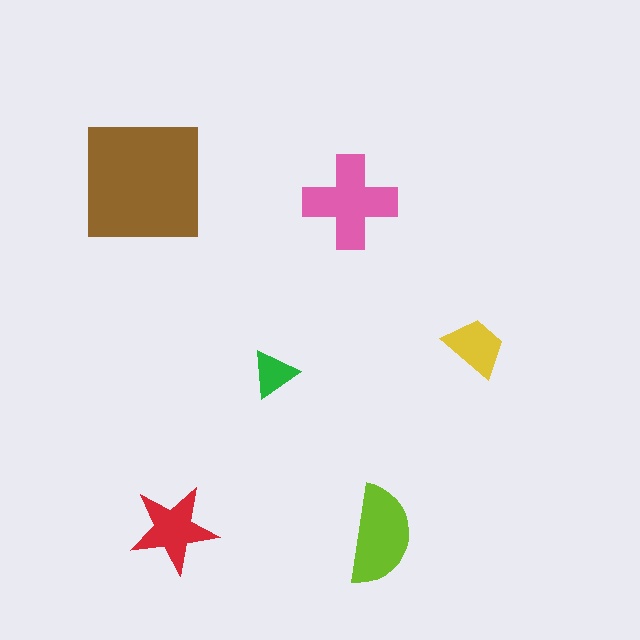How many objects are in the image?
There are 6 objects in the image.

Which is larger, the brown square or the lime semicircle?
The brown square.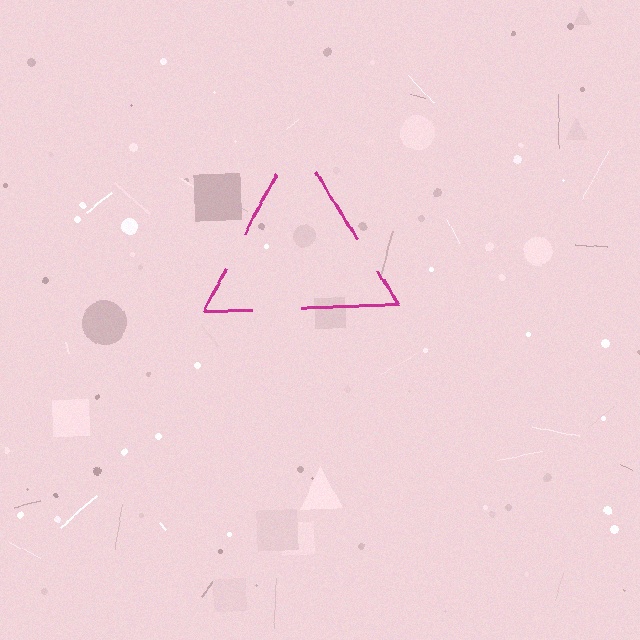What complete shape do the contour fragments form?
The contour fragments form a triangle.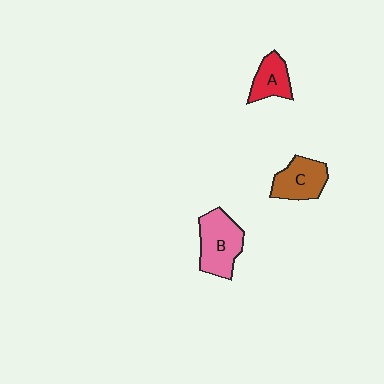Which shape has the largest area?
Shape B (pink).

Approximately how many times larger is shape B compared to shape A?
Approximately 1.6 times.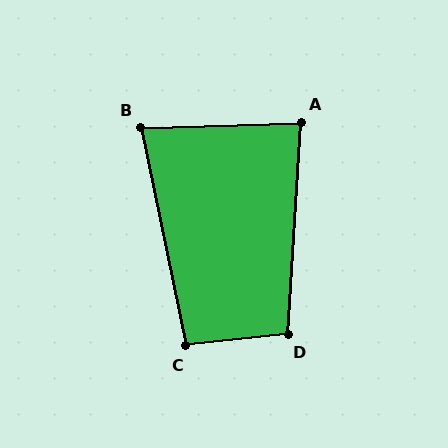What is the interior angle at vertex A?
Approximately 85 degrees (acute).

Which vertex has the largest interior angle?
D, at approximately 100 degrees.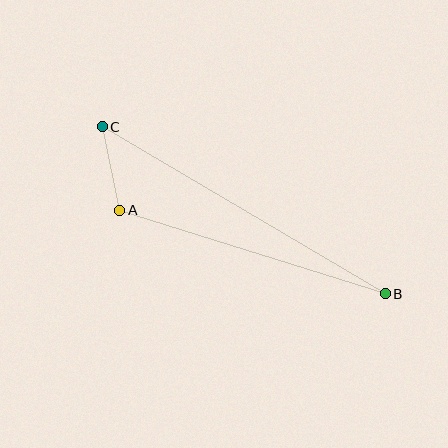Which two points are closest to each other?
Points A and C are closest to each other.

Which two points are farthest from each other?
Points B and C are farthest from each other.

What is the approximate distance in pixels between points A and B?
The distance between A and B is approximately 278 pixels.